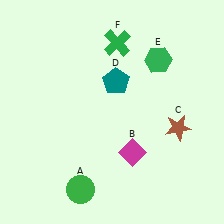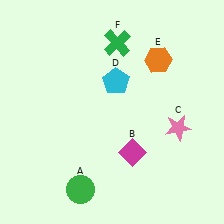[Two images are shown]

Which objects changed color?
C changed from brown to pink. D changed from teal to cyan. E changed from green to orange.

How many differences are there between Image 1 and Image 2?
There are 3 differences between the two images.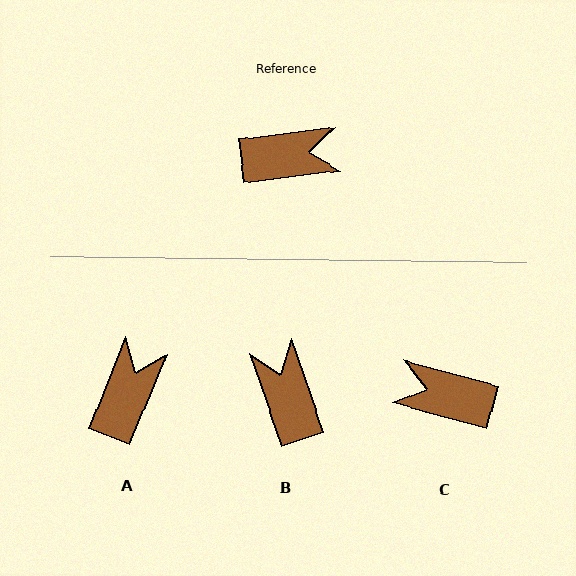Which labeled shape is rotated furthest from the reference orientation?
C, about 158 degrees away.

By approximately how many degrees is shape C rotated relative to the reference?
Approximately 158 degrees counter-clockwise.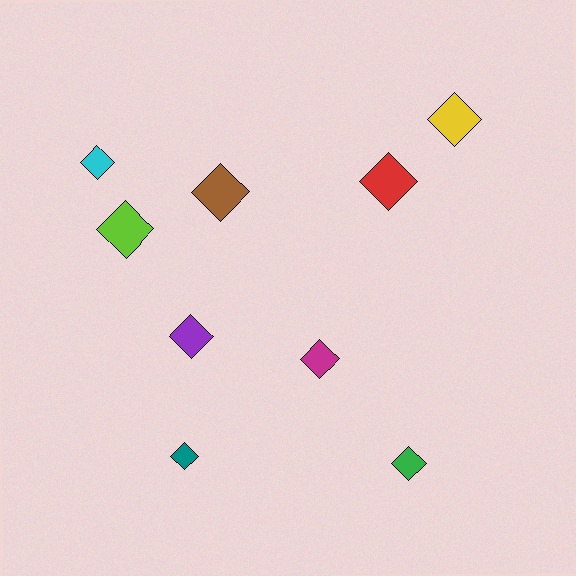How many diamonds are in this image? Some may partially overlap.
There are 9 diamonds.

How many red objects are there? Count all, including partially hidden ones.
There is 1 red object.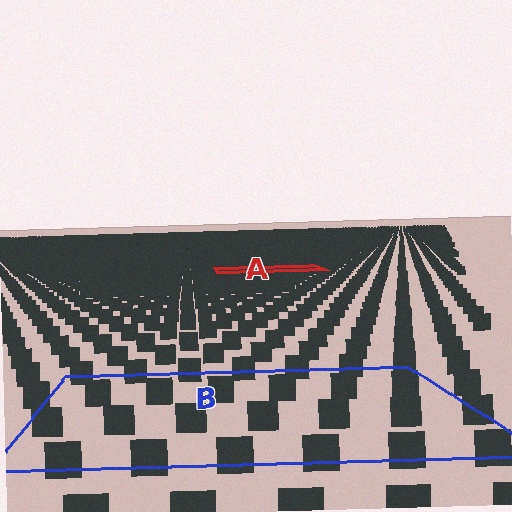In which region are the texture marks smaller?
The texture marks are smaller in region A, because it is farther away.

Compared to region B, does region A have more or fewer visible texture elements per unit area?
Region A has more texture elements per unit area — they are packed more densely because it is farther away.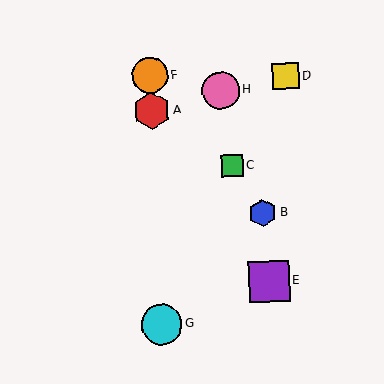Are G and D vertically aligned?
No, G is at x≈162 and D is at x≈285.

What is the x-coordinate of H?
Object H is at x≈221.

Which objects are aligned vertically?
Objects A, F, G are aligned vertically.